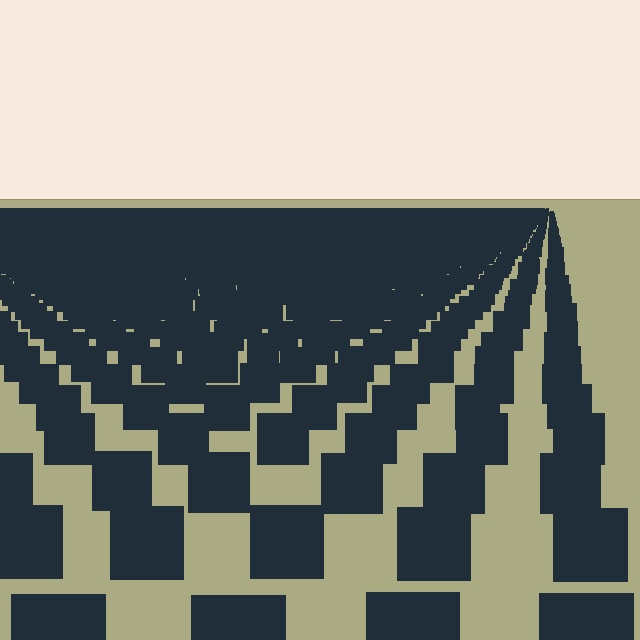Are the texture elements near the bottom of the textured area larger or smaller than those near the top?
Larger. Near the bottom, elements are closer to the viewer and appear at a bigger on-screen size.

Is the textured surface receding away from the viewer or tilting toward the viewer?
The surface is receding away from the viewer. Texture elements get smaller and denser toward the top.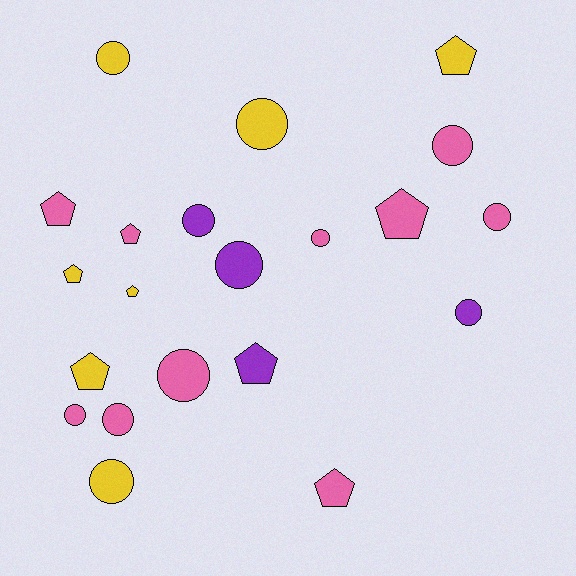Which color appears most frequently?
Pink, with 10 objects.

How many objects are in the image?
There are 21 objects.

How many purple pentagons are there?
There is 1 purple pentagon.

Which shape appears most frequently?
Circle, with 12 objects.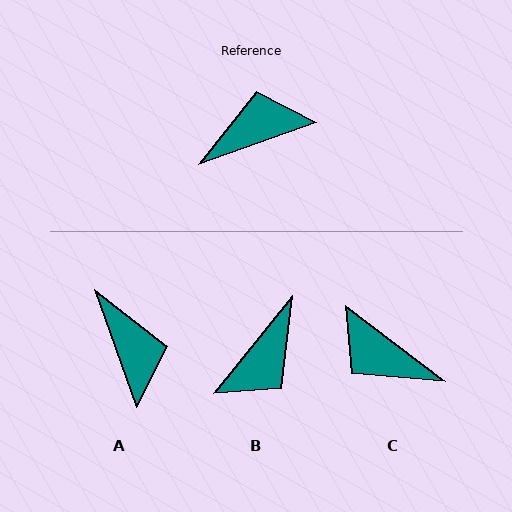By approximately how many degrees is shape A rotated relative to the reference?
Approximately 90 degrees clockwise.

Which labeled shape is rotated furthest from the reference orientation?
B, about 148 degrees away.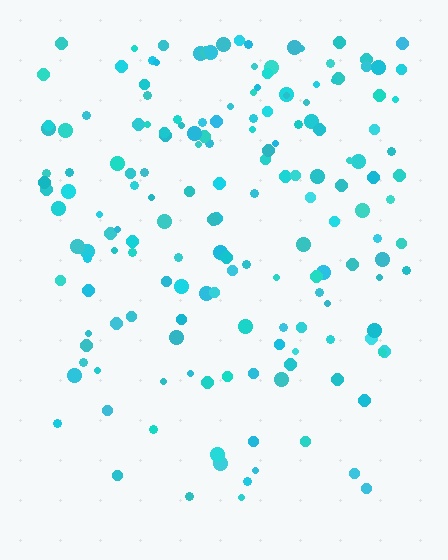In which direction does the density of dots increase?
From bottom to top, with the top side densest.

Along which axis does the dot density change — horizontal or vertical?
Vertical.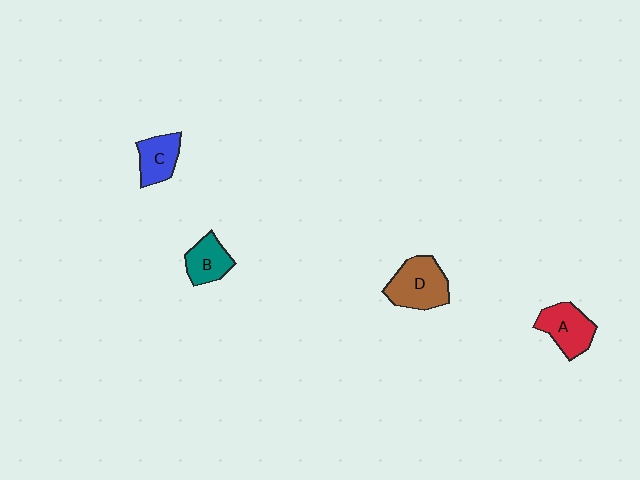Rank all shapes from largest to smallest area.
From largest to smallest: D (brown), A (red), C (blue), B (teal).